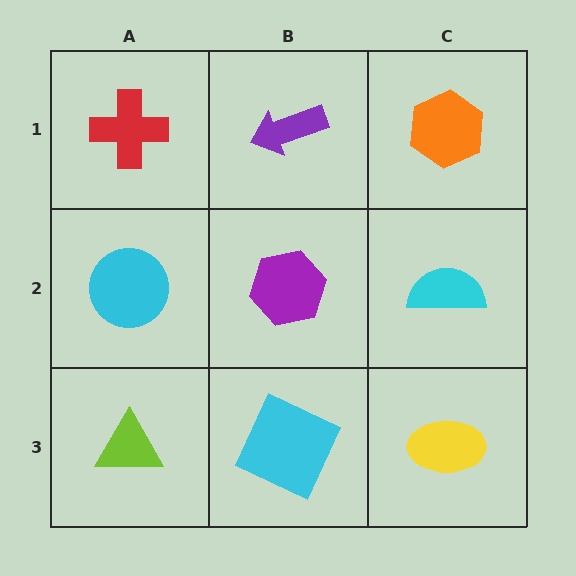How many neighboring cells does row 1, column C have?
2.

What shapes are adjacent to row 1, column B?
A purple hexagon (row 2, column B), a red cross (row 1, column A), an orange hexagon (row 1, column C).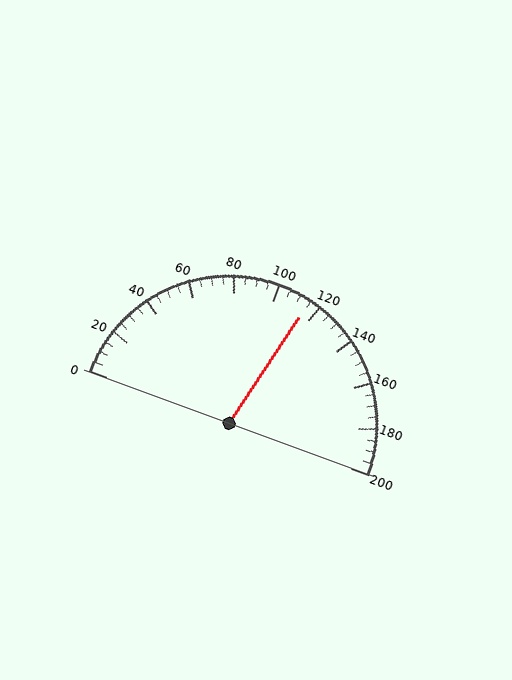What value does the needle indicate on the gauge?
The needle indicates approximately 115.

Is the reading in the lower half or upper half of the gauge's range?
The reading is in the upper half of the range (0 to 200).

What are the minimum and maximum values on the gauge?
The gauge ranges from 0 to 200.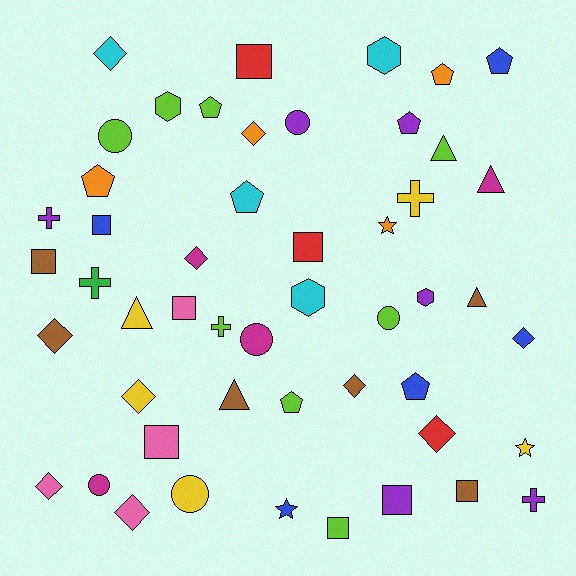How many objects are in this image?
There are 50 objects.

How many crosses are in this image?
There are 5 crosses.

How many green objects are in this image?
There is 1 green object.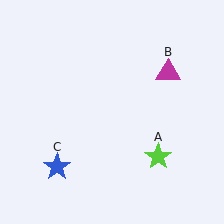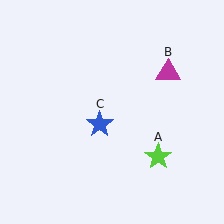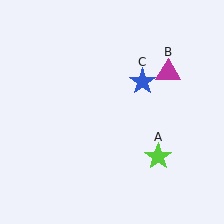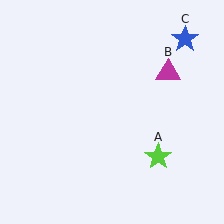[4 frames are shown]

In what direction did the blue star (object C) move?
The blue star (object C) moved up and to the right.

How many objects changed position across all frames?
1 object changed position: blue star (object C).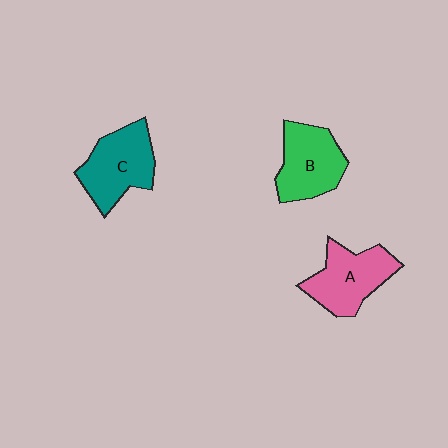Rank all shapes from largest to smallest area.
From largest to smallest: C (teal), A (pink), B (green).